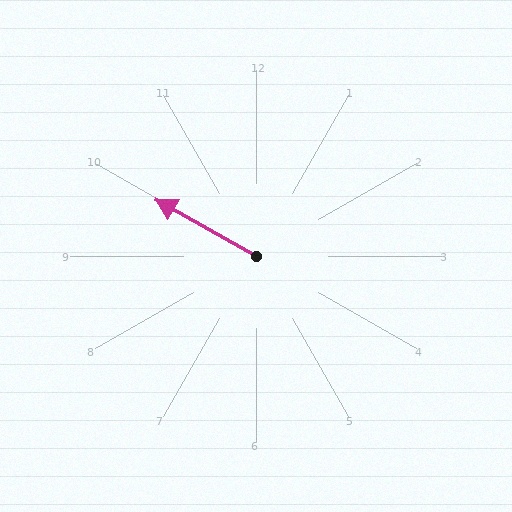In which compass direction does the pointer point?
Northwest.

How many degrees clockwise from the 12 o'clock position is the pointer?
Approximately 299 degrees.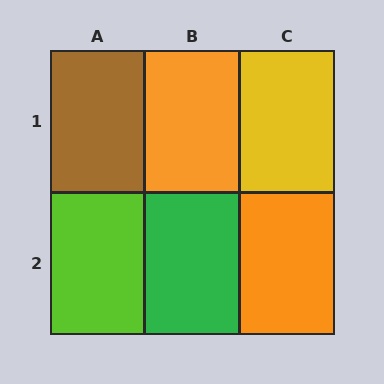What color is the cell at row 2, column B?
Green.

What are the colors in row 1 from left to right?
Brown, orange, yellow.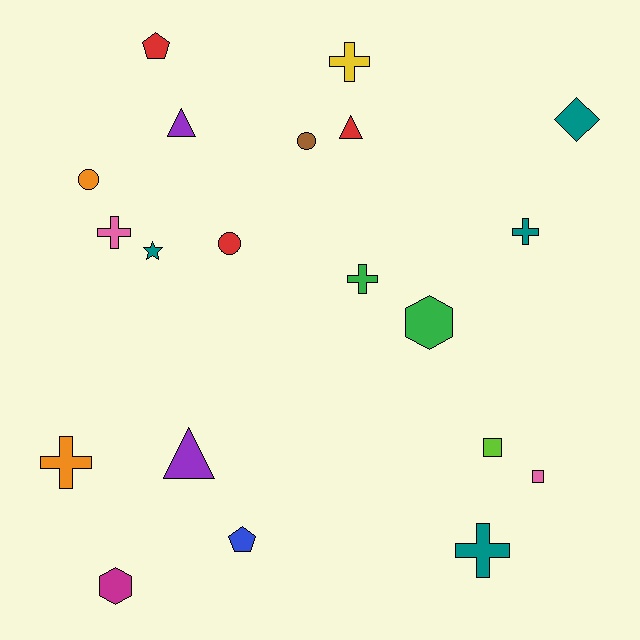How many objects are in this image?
There are 20 objects.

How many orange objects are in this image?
There are 2 orange objects.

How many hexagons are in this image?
There are 2 hexagons.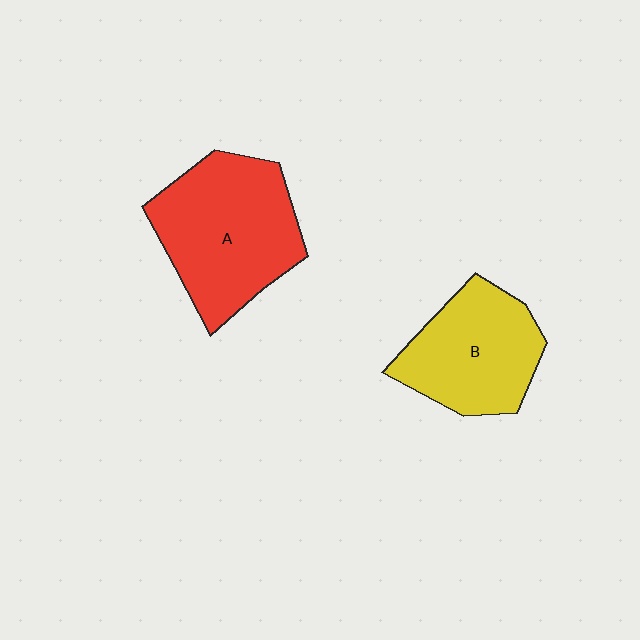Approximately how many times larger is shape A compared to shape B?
Approximately 1.3 times.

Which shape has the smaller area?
Shape B (yellow).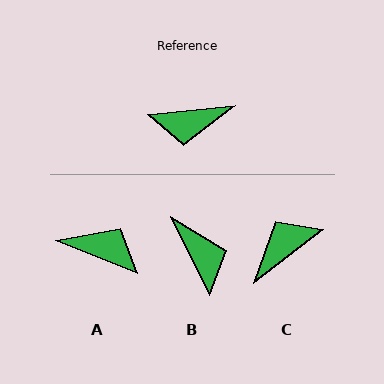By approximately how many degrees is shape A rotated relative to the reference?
Approximately 152 degrees counter-clockwise.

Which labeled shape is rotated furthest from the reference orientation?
A, about 152 degrees away.